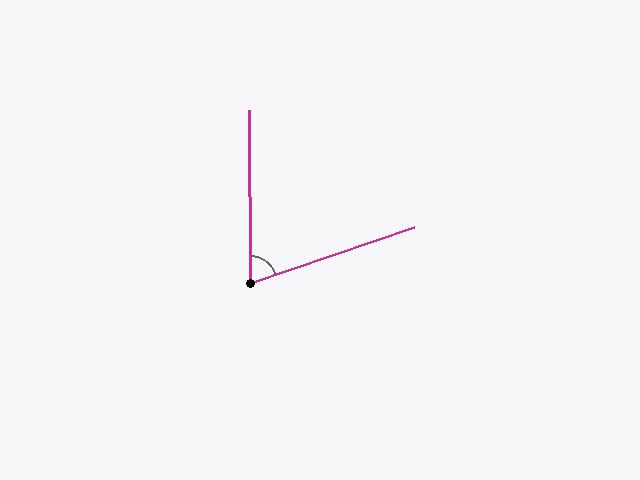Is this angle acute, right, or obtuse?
It is acute.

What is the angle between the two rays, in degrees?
Approximately 72 degrees.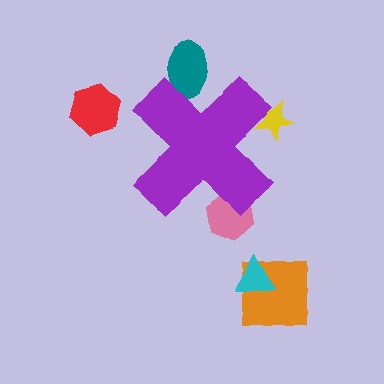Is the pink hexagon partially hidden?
Yes, the pink hexagon is partially hidden behind the purple cross.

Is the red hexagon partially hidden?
No, the red hexagon is fully visible.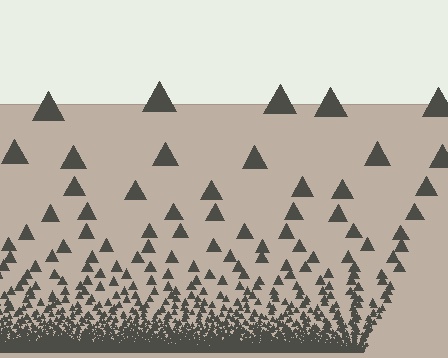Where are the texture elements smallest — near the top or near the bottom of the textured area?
Near the bottom.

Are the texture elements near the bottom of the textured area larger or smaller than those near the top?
Smaller. The gradient is inverted — elements near the bottom are smaller and denser.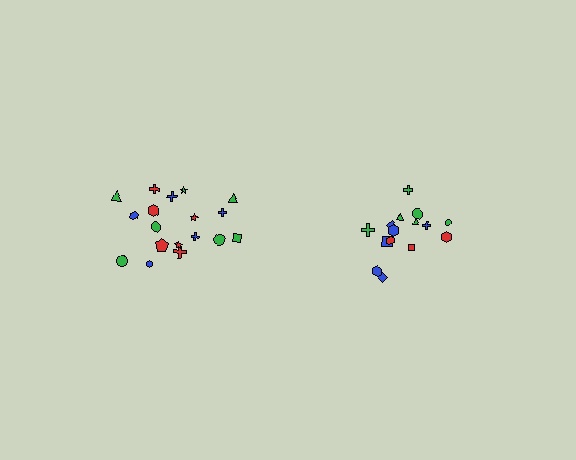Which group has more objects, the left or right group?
The left group.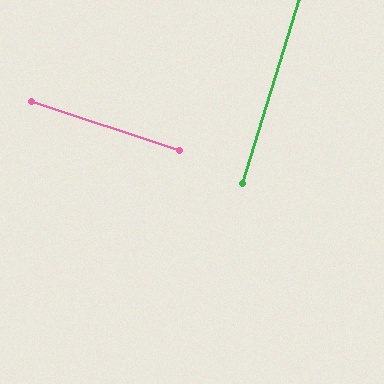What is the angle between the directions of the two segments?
Approximately 89 degrees.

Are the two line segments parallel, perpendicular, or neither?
Perpendicular — they meet at approximately 89°.